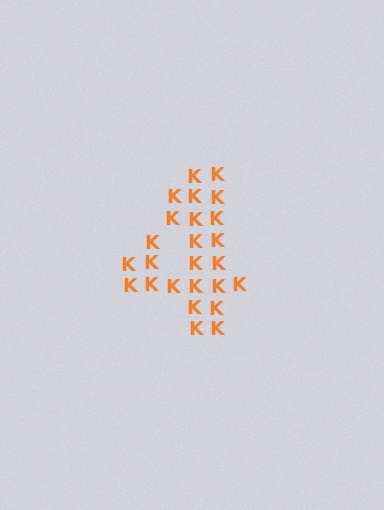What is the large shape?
The large shape is the digit 4.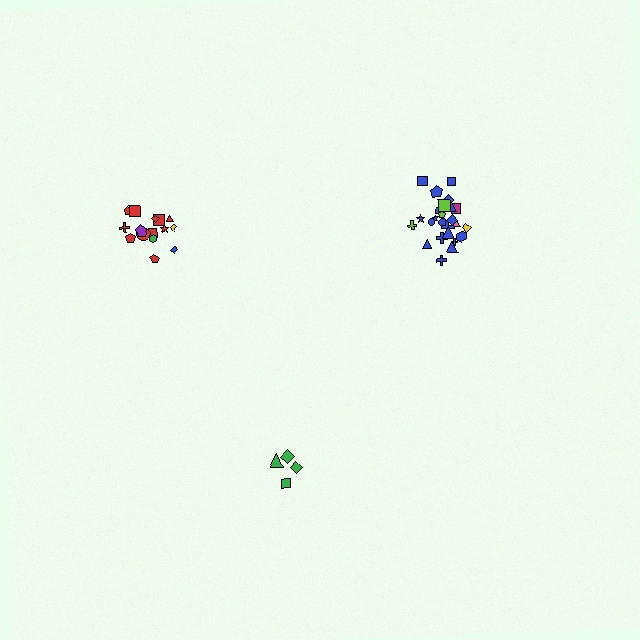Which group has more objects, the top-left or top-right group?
The top-right group.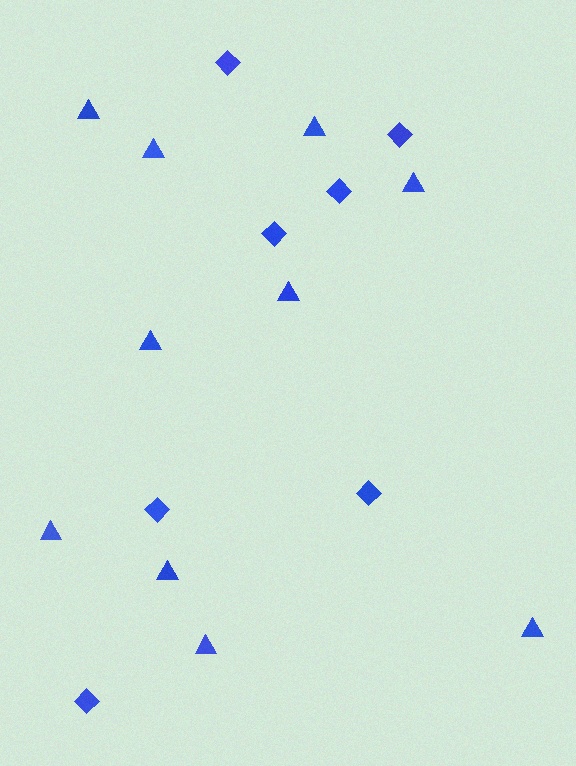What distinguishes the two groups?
There are 2 groups: one group of triangles (10) and one group of diamonds (7).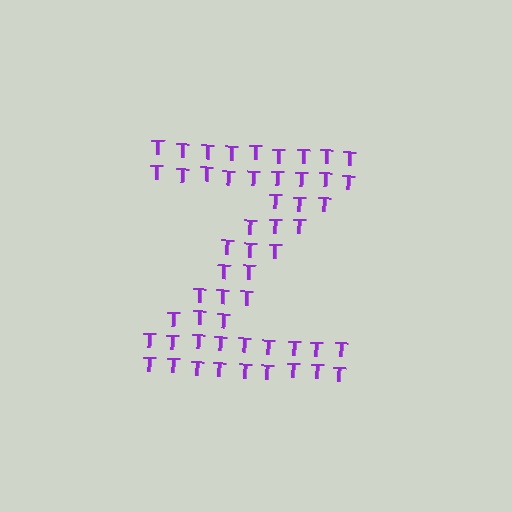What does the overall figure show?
The overall figure shows the letter Z.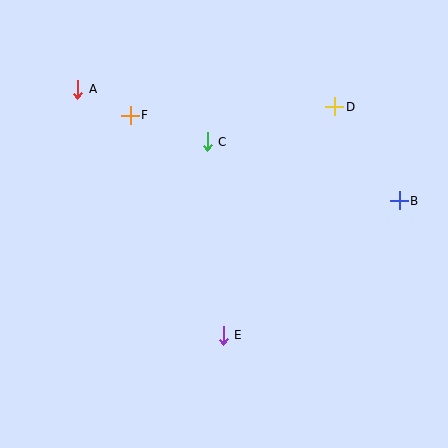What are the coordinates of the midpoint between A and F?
The midpoint between A and F is at (104, 102).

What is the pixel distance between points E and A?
The distance between E and A is 286 pixels.